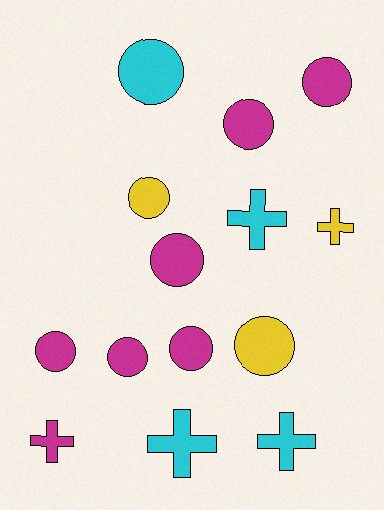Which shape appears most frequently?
Circle, with 9 objects.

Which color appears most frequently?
Magenta, with 7 objects.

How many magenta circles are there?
There are 6 magenta circles.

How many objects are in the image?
There are 14 objects.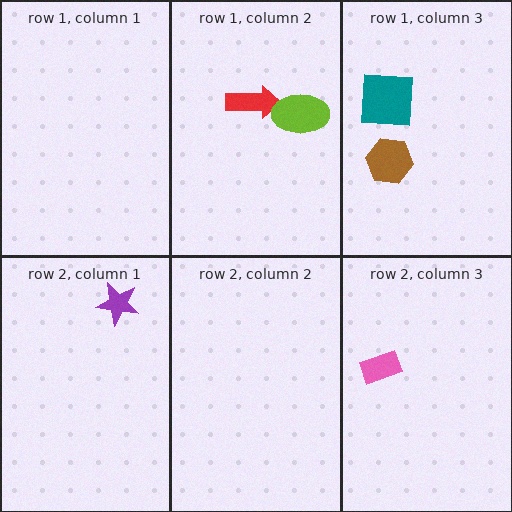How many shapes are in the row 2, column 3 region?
1.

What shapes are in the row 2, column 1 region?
The purple star.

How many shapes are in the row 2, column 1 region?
1.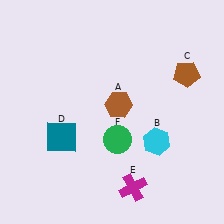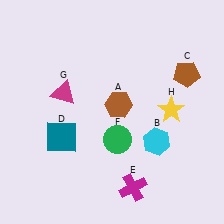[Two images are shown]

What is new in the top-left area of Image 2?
A magenta triangle (G) was added in the top-left area of Image 2.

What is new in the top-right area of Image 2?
A yellow star (H) was added in the top-right area of Image 2.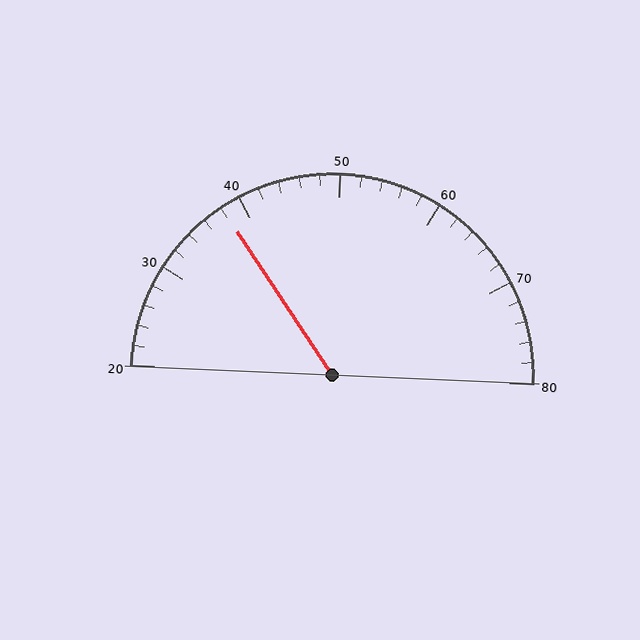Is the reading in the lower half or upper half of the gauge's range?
The reading is in the lower half of the range (20 to 80).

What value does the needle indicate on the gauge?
The needle indicates approximately 38.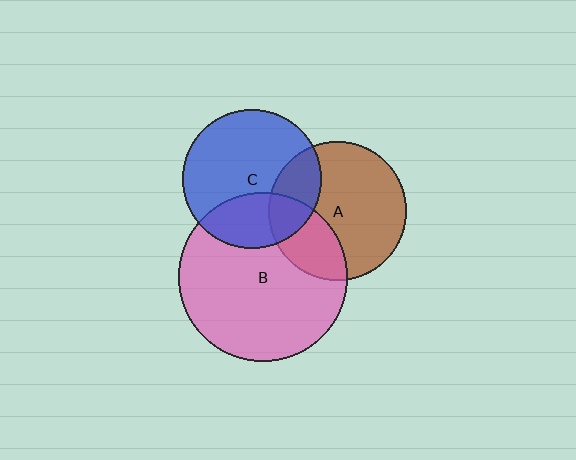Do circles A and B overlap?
Yes.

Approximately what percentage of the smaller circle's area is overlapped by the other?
Approximately 30%.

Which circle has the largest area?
Circle B (pink).